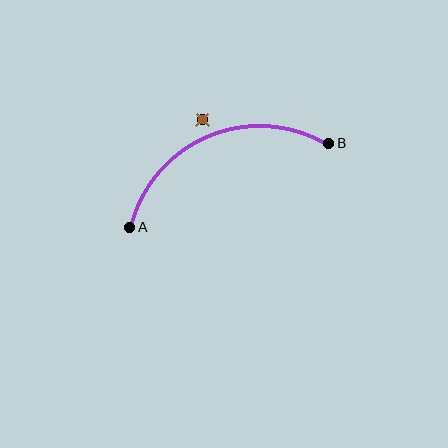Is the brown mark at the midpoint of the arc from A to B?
No — the brown mark does not lie on the arc at all. It sits slightly outside the curve.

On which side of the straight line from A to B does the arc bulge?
The arc bulges above the straight line connecting A and B.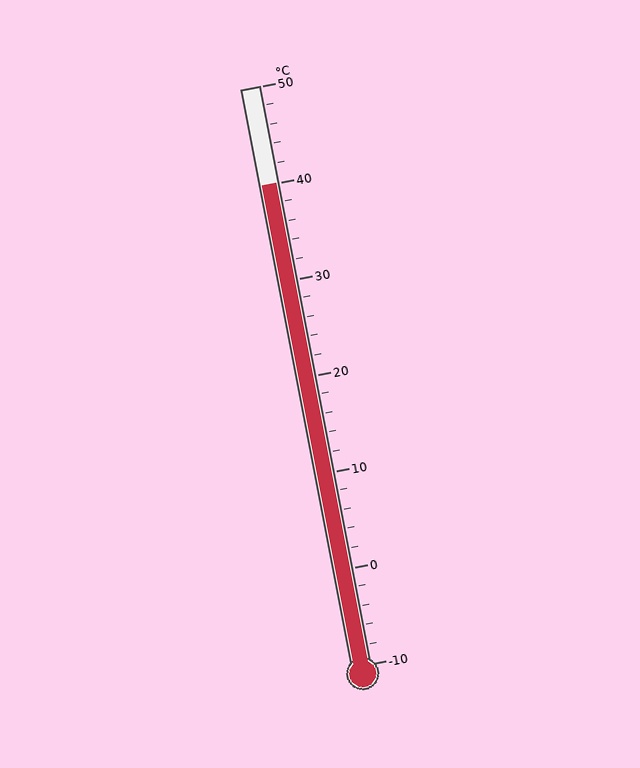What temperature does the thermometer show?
The thermometer shows approximately 40°C.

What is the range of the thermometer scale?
The thermometer scale ranges from -10°C to 50°C.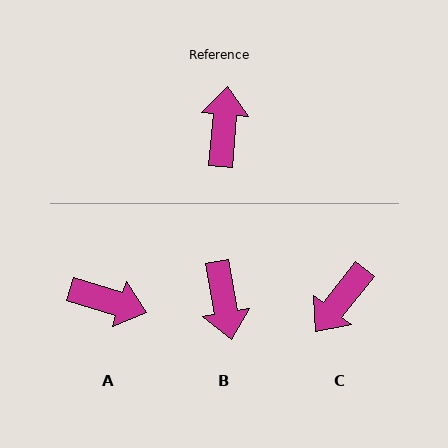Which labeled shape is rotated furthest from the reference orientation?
B, about 165 degrees away.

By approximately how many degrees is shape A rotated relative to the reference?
Approximately 103 degrees clockwise.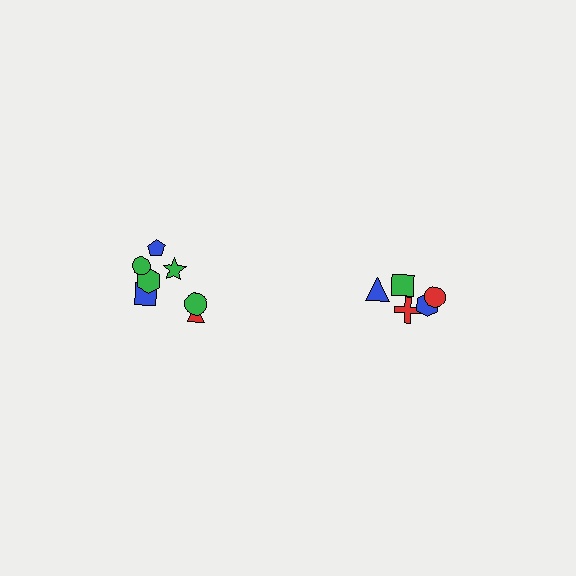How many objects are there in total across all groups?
There are 12 objects.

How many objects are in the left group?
There are 7 objects.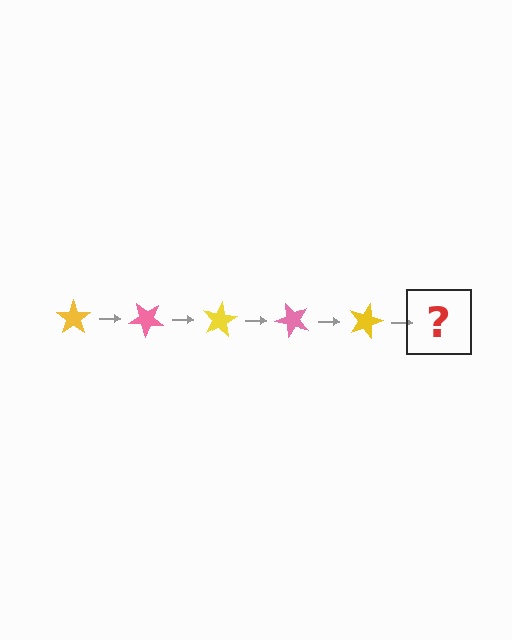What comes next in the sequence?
The next element should be a pink star, rotated 200 degrees from the start.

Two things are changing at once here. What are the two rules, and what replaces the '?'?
The two rules are that it rotates 40 degrees each step and the color cycles through yellow and pink. The '?' should be a pink star, rotated 200 degrees from the start.